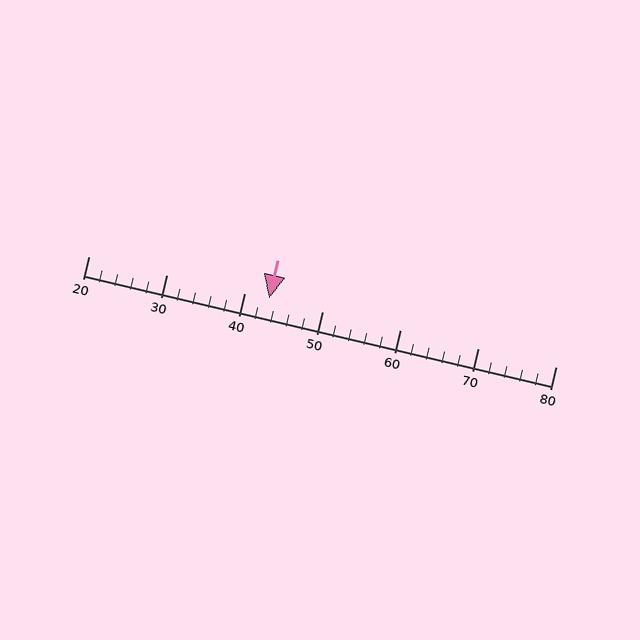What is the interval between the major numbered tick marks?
The major tick marks are spaced 10 units apart.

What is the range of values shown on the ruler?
The ruler shows values from 20 to 80.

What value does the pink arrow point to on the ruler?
The pink arrow points to approximately 43.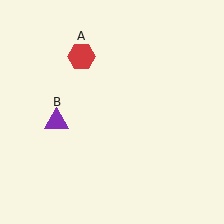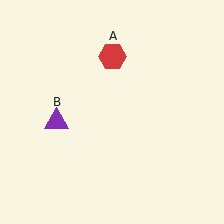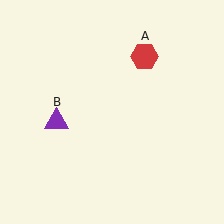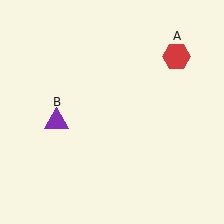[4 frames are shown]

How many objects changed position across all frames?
1 object changed position: red hexagon (object A).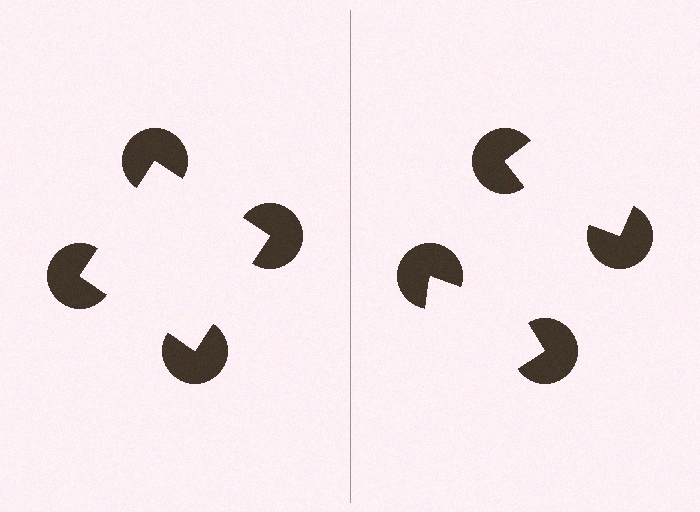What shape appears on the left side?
An illusory square.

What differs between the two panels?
The pac-man discs are positioned identically on both sides; only the wedge orientations differ. On the left they align to a square; on the right they are misaligned.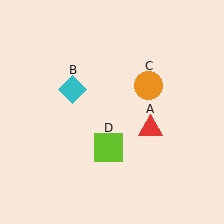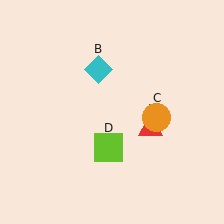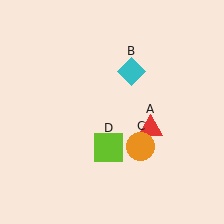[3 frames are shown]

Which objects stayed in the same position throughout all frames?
Red triangle (object A) and lime square (object D) remained stationary.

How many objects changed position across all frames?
2 objects changed position: cyan diamond (object B), orange circle (object C).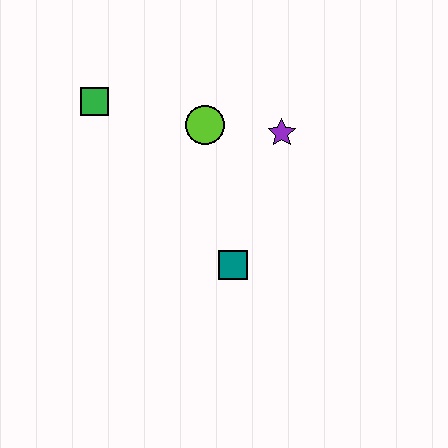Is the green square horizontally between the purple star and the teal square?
No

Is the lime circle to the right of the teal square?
No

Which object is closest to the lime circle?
The purple star is closest to the lime circle.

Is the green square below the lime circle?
No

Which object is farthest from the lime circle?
The teal square is farthest from the lime circle.